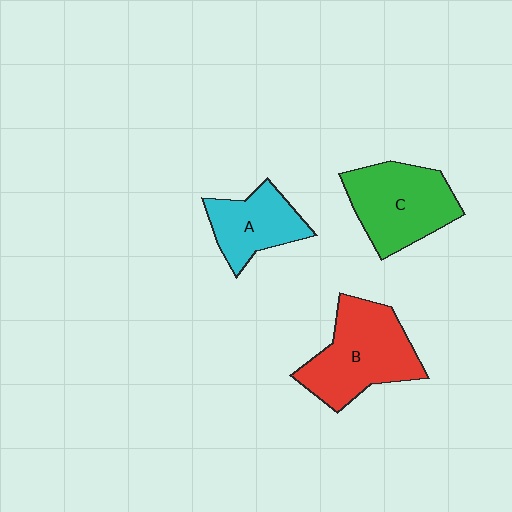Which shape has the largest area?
Shape B (red).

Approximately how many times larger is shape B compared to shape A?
Approximately 1.5 times.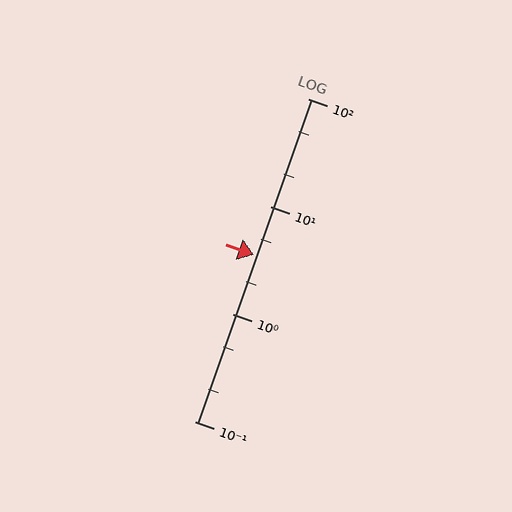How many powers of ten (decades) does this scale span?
The scale spans 3 decades, from 0.1 to 100.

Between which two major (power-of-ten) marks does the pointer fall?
The pointer is between 1 and 10.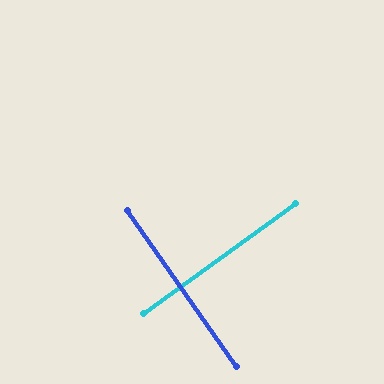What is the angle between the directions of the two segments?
Approximately 89 degrees.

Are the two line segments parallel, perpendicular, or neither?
Perpendicular — they meet at approximately 89°.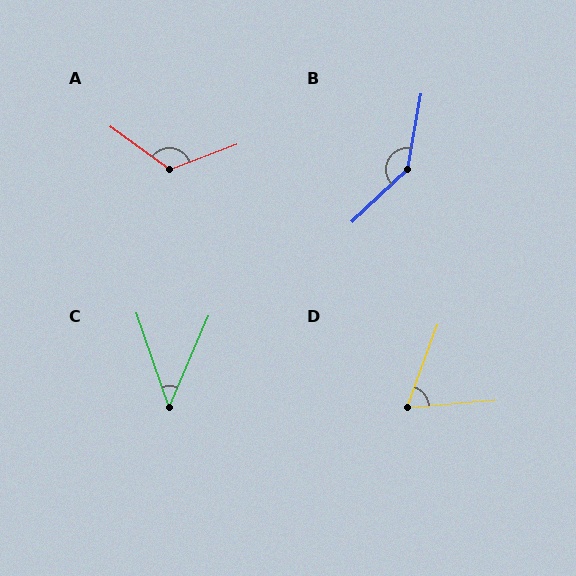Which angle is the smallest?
C, at approximately 42 degrees.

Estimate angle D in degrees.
Approximately 65 degrees.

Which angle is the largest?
B, at approximately 144 degrees.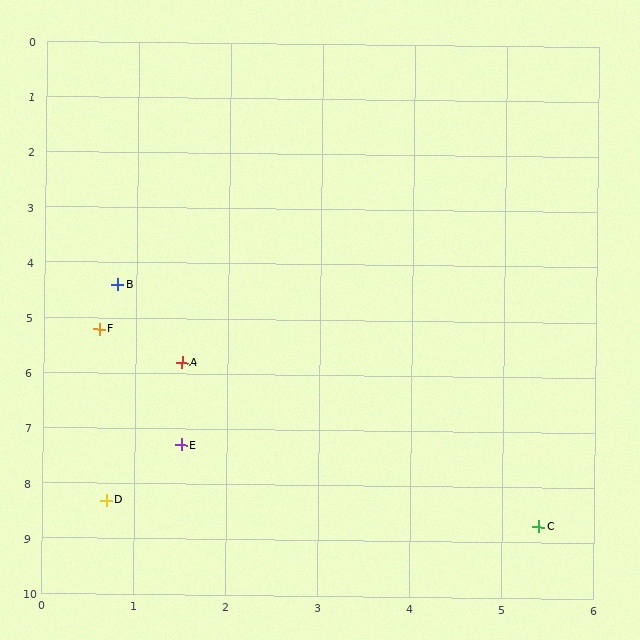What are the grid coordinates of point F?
Point F is at approximately (0.6, 5.2).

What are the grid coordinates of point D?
Point D is at approximately (0.7, 8.3).